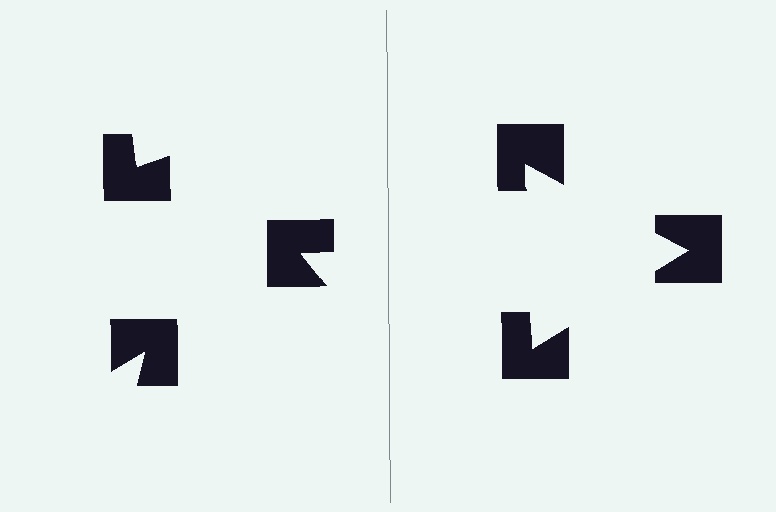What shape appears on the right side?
An illusory triangle.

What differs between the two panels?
The notched squares are positioned identically on both sides; only the wedge orientations differ. On the right they align to a triangle; on the left they are misaligned.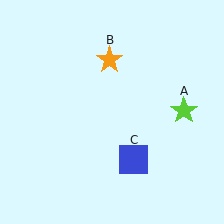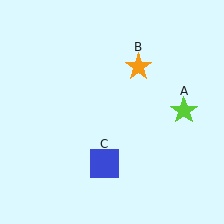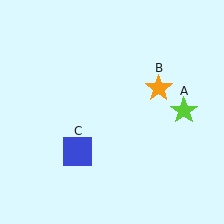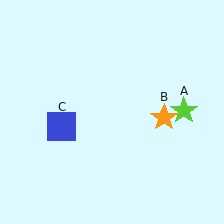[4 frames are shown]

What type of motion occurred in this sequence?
The orange star (object B), blue square (object C) rotated clockwise around the center of the scene.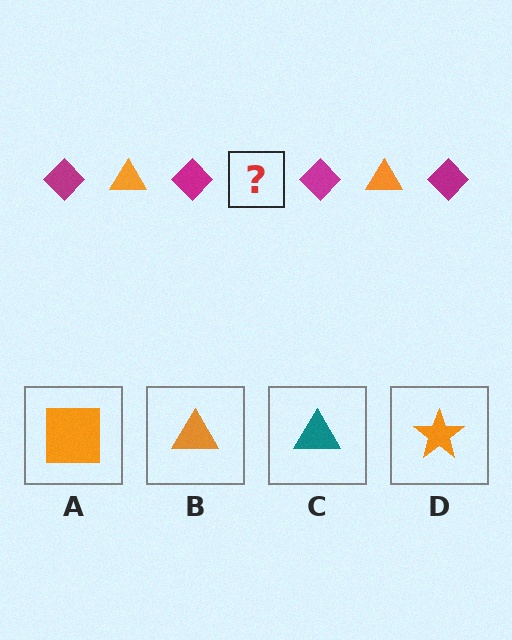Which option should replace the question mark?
Option B.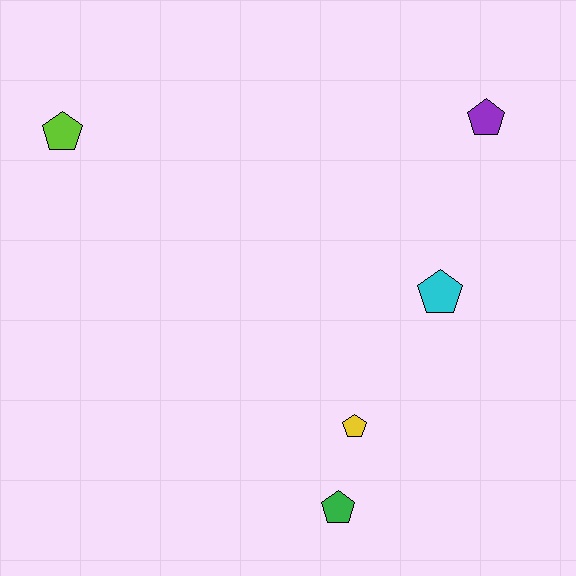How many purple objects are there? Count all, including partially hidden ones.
There is 1 purple object.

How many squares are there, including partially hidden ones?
There are no squares.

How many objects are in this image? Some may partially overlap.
There are 5 objects.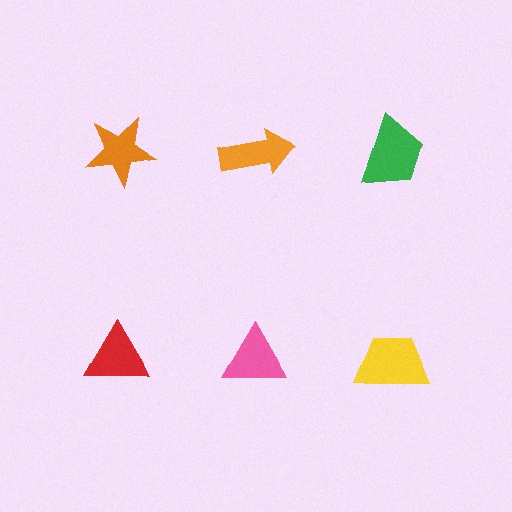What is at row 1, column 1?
An orange star.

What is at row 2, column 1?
A red triangle.